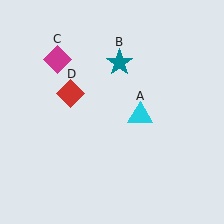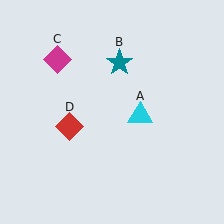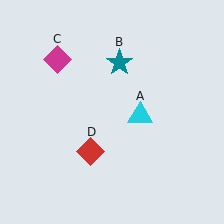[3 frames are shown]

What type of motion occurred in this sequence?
The red diamond (object D) rotated counterclockwise around the center of the scene.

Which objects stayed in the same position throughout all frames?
Cyan triangle (object A) and teal star (object B) and magenta diamond (object C) remained stationary.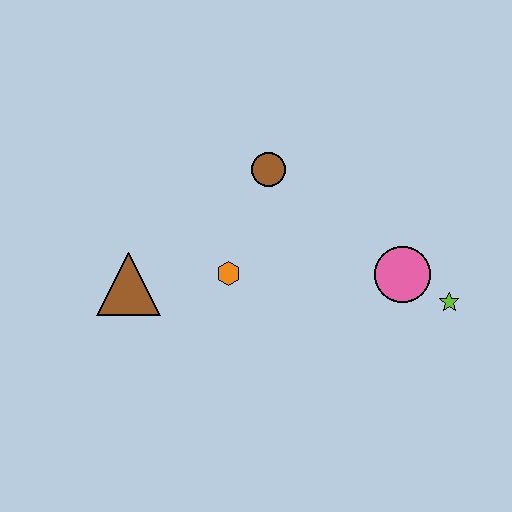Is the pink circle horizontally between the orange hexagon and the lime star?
Yes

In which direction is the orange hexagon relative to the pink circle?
The orange hexagon is to the left of the pink circle.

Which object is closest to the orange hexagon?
The brown triangle is closest to the orange hexagon.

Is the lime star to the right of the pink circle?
Yes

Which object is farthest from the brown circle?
The lime star is farthest from the brown circle.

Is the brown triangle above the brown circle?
No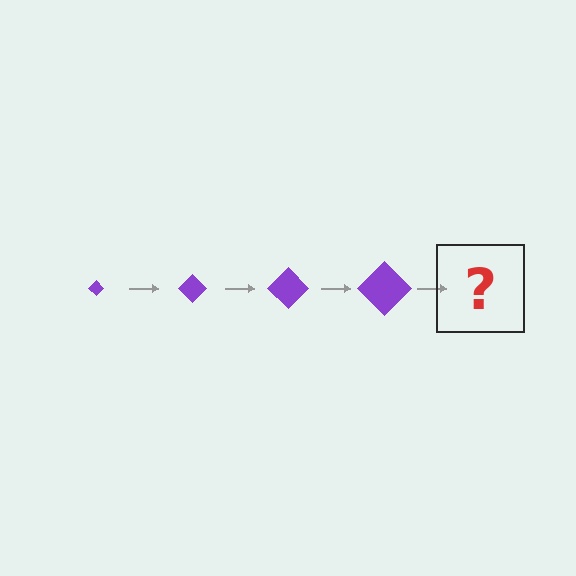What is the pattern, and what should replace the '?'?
The pattern is that the diamond gets progressively larger each step. The '?' should be a purple diamond, larger than the previous one.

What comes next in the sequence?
The next element should be a purple diamond, larger than the previous one.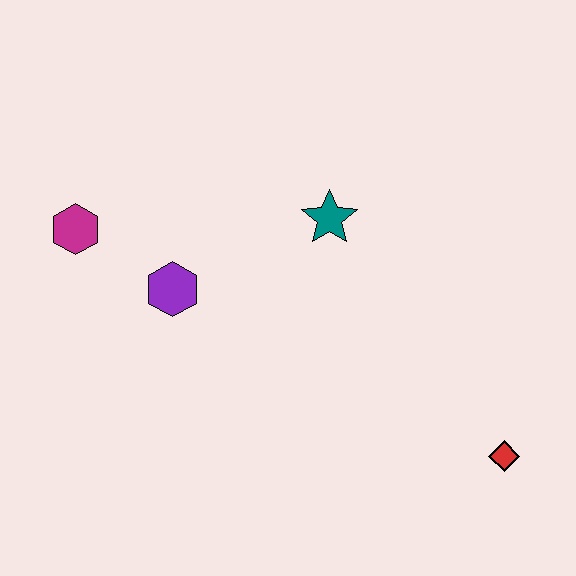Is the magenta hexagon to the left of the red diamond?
Yes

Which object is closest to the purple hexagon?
The magenta hexagon is closest to the purple hexagon.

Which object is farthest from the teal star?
The red diamond is farthest from the teal star.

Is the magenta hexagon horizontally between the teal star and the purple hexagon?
No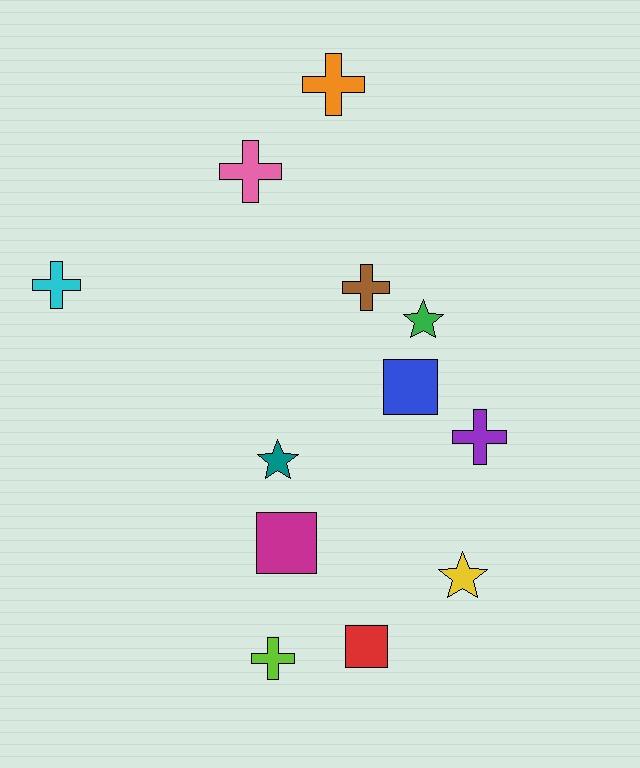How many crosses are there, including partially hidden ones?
There are 6 crosses.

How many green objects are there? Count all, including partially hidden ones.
There is 1 green object.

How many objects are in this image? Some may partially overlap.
There are 12 objects.